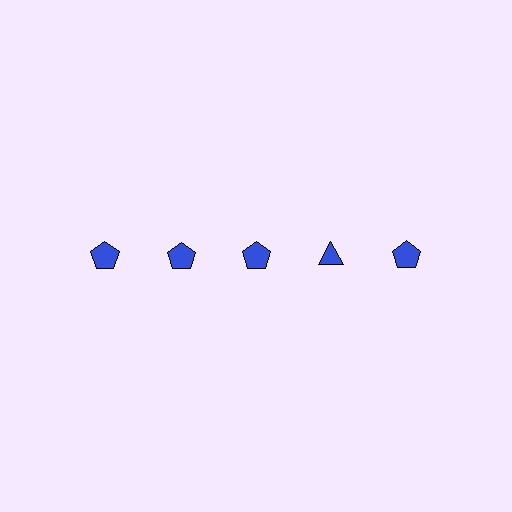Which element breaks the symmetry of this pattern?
The blue triangle in the top row, second from right column breaks the symmetry. All other shapes are blue pentagons.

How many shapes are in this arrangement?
There are 5 shapes arranged in a grid pattern.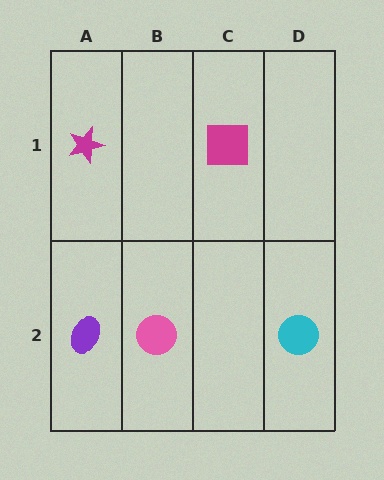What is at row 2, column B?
A pink circle.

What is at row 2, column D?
A cyan circle.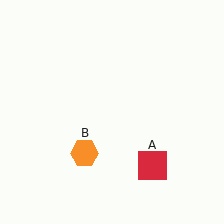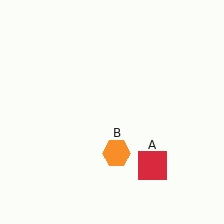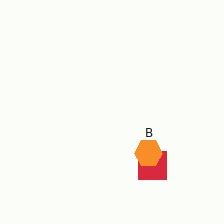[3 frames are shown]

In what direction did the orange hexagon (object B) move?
The orange hexagon (object B) moved right.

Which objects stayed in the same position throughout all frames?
Red square (object A) remained stationary.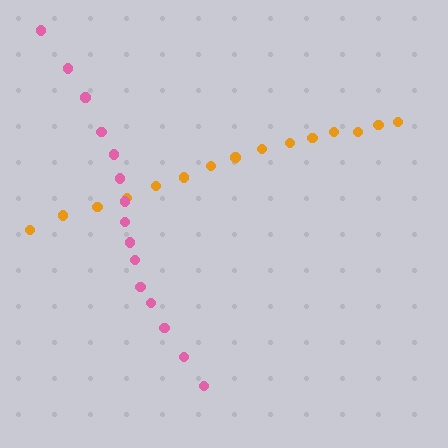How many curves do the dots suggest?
There are 2 distinct paths.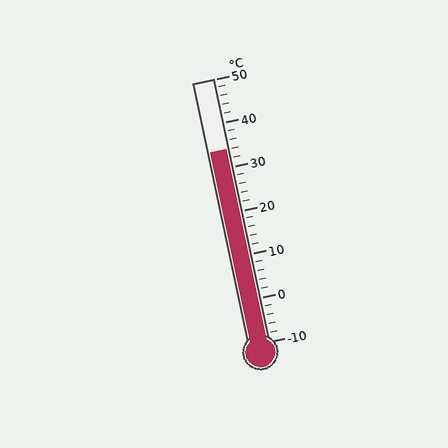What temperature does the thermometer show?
The thermometer shows approximately 34°C.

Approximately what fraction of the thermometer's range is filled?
The thermometer is filled to approximately 75% of its range.